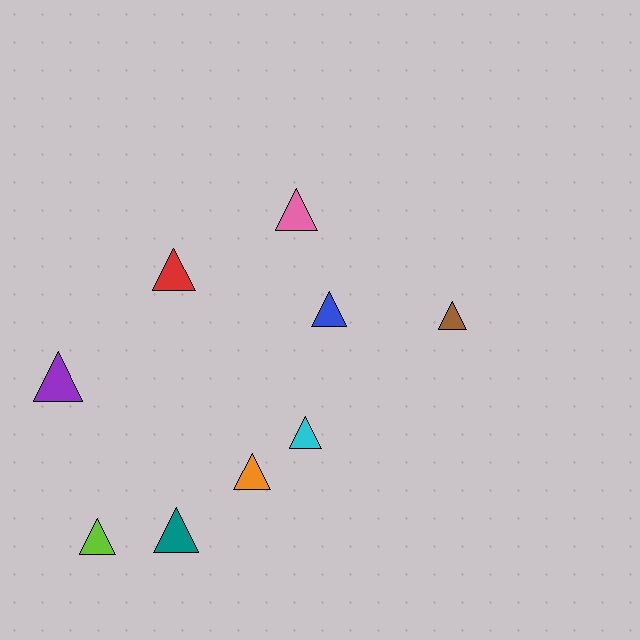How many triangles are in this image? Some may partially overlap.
There are 9 triangles.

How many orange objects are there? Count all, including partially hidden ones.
There is 1 orange object.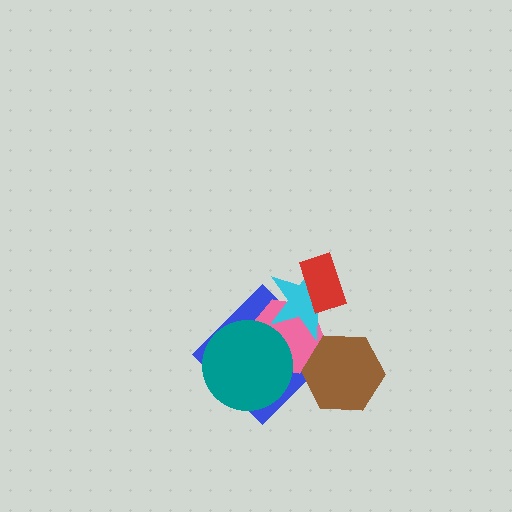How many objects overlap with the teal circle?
2 objects overlap with the teal circle.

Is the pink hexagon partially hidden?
Yes, it is partially covered by another shape.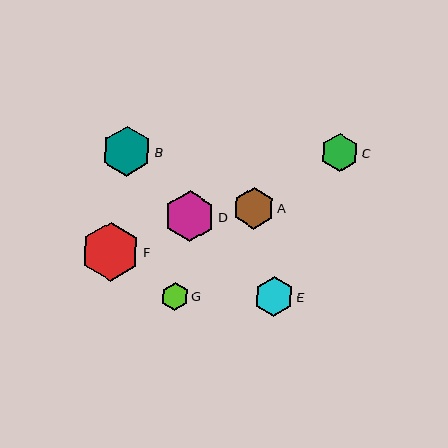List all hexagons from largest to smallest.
From largest to smallest: F, D, B, A, E, C, G.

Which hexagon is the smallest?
Hexagon G is the smallest with a size of approximately 28 pixels.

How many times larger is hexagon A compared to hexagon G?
Hexagon A is approximately 1.5 times the size of hexagon G.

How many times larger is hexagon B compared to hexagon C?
Hexagon B is approximately 1.3 times the size of hexagon C.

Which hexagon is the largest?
Hexagon F is the largest with a size of approximately 59 pixels.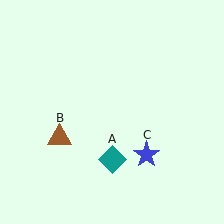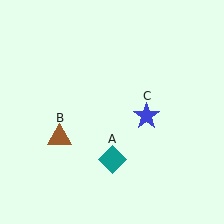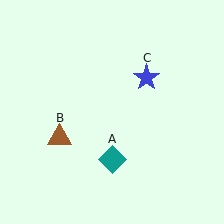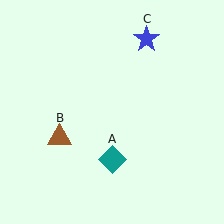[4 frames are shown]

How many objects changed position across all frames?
1 object changed position: blue star (object C).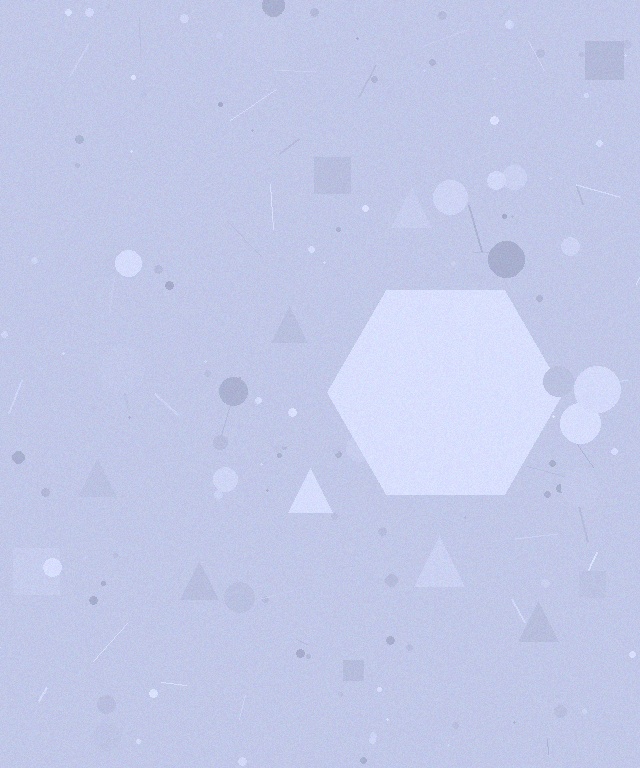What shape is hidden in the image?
A hexagon is hidden in the image.